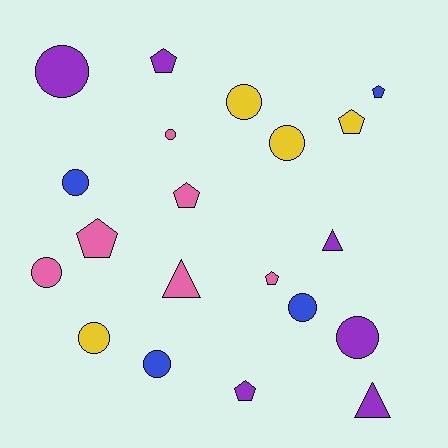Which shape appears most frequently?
Circle, with 10 objects.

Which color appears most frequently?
Purple, with 6 objects.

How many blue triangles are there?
There are no blue triangles.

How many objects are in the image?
There are 20 objects.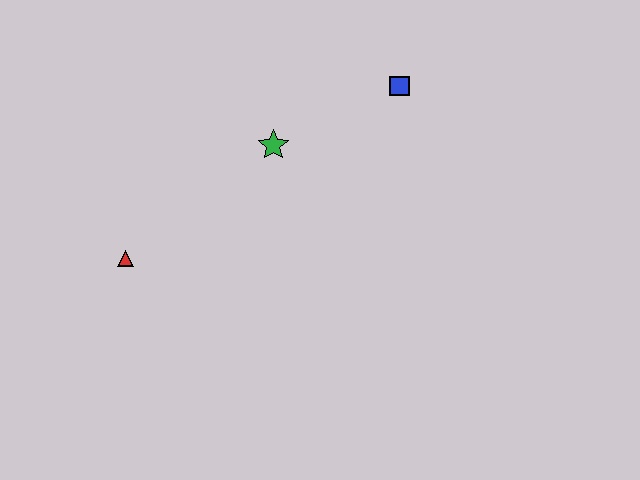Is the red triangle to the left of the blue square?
Yes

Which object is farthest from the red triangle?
The blue square is farthest from the red triangle.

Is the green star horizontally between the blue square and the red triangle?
Yes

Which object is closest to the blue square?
The green star is closest to the blue square.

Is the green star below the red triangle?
No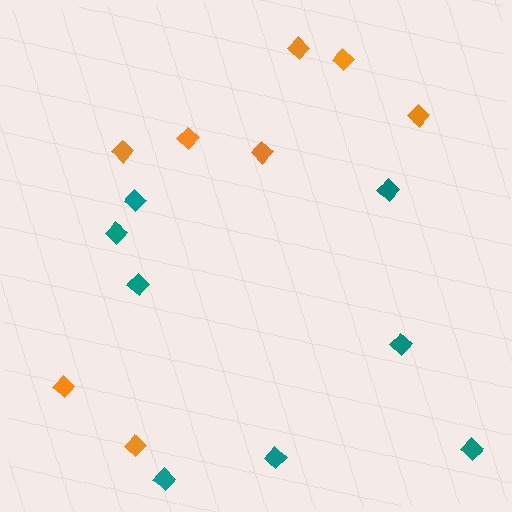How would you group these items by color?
There are 2 groups: one group of orange diamonds (8) and one group of teal diamonds (8).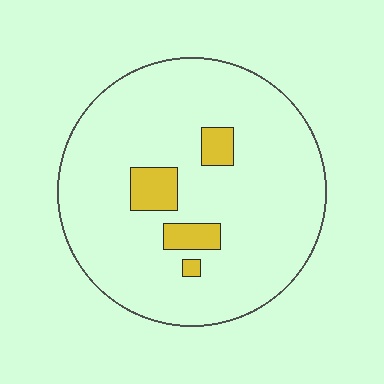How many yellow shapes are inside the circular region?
4.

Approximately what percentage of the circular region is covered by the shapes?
Approximately 10%.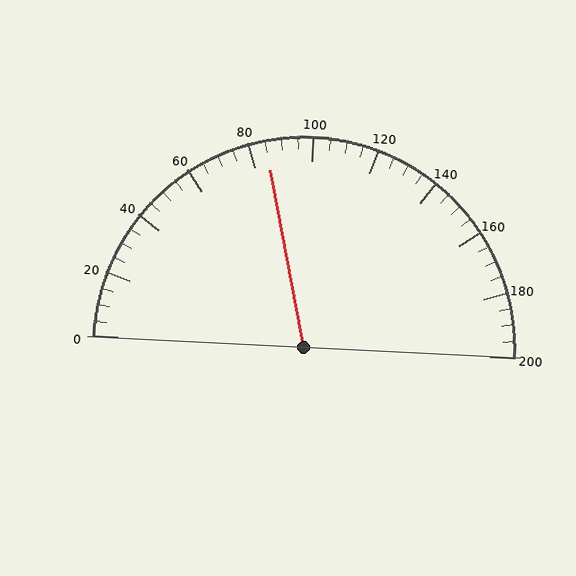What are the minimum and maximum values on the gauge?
The gauge ranges from 0 to 200.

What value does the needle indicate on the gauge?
The needle indicates approximately 85.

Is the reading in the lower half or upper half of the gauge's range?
The reading is in the lower half of the range (0 to 200).